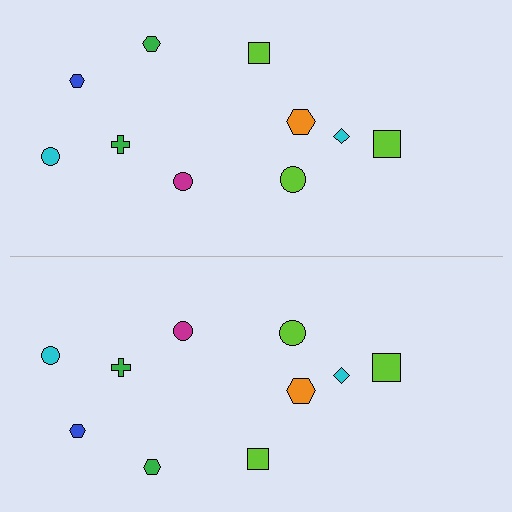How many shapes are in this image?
There are 20 shapes in this image.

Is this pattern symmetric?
Yes, this pattern has bilateral (reflection) symmetry.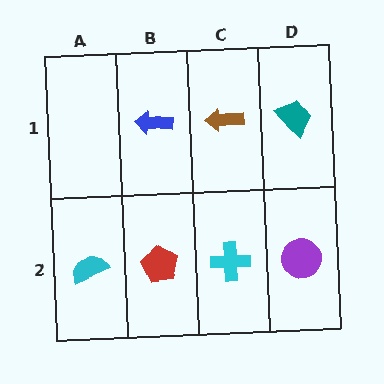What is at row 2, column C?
A cyan cross.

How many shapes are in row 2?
4 shapes.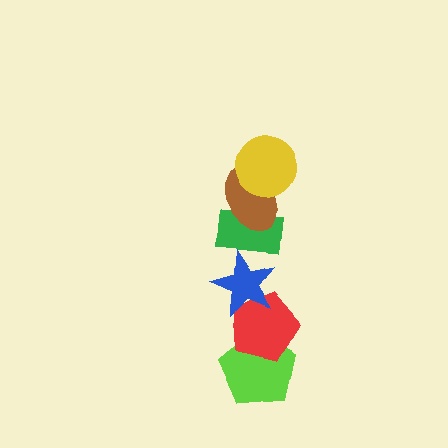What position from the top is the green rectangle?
The green rectangle is 3rd from the top.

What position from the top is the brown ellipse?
The brown ellipse is 2nd from the top.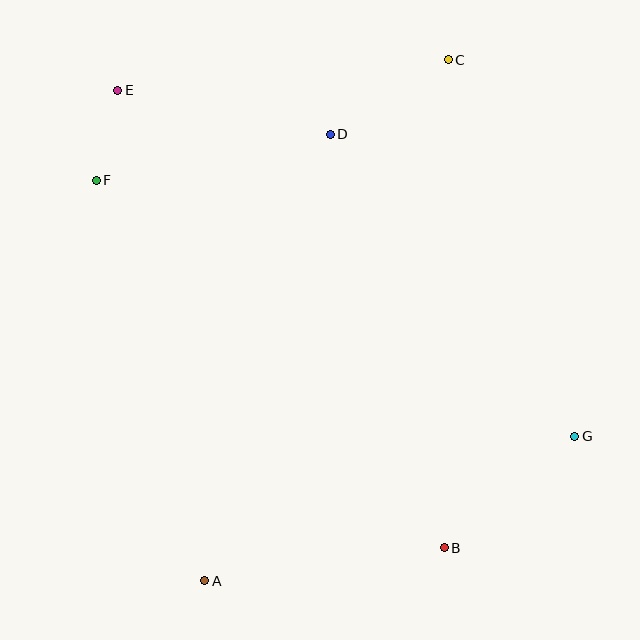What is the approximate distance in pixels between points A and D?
The distance between A and D is approximately 464 pixels.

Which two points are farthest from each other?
Points A and C are farthest from each other.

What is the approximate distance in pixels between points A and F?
The distance between A and F is approximately 415 pixels.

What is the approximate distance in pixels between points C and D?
The distance between C and D is approximately 139 pixels.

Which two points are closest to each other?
Points E and F are closest to each other.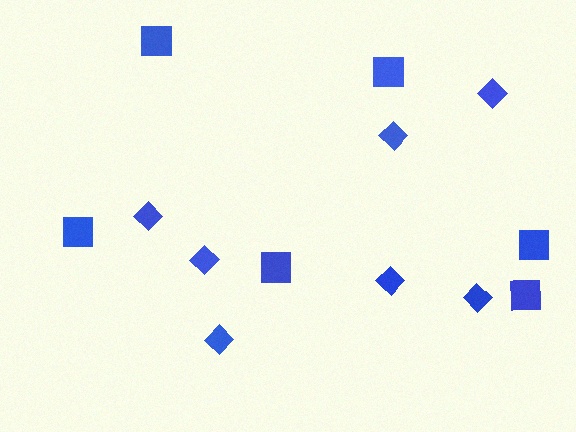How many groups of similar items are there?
There are 2 groups: one group of squares (6) and one group of diamonds (7).